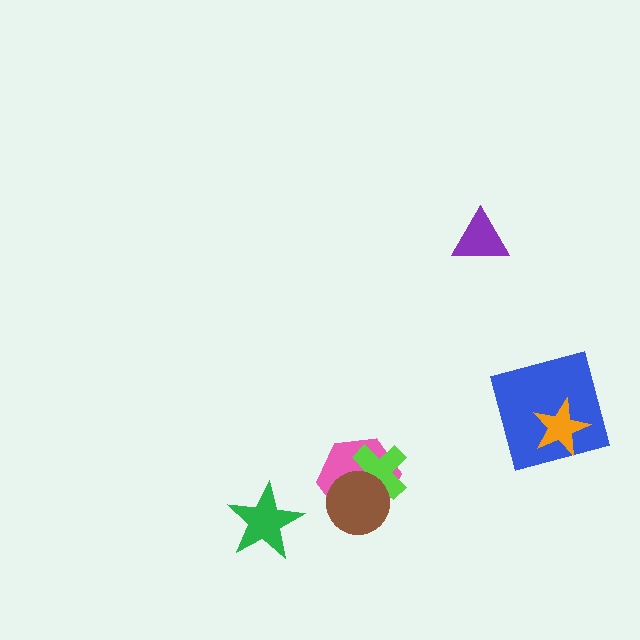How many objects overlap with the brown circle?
2 objects overlap with the brown circle.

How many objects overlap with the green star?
0 objects overlap with the green star.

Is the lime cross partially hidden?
Yes, it is partially covered by another shape.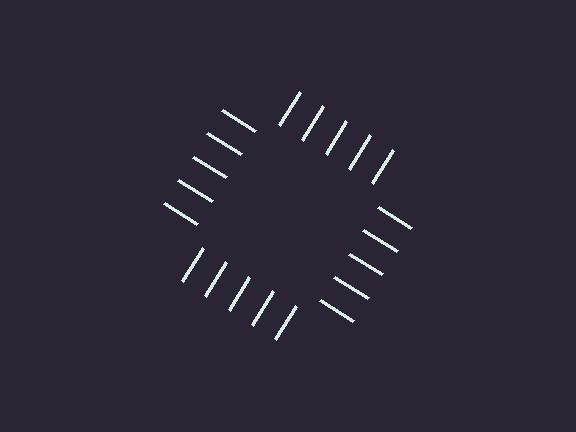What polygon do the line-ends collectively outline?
An illusory square — the line segments terminate on its edges but no continuous stroke is drawn.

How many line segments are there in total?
20 — 5 along each of the 4 edges.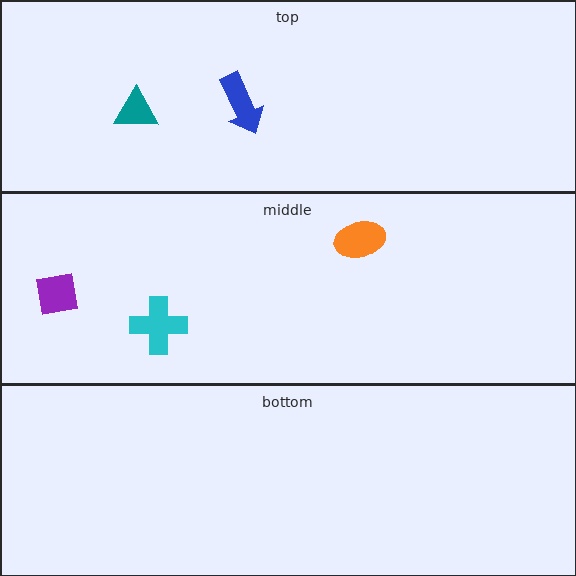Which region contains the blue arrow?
The top region.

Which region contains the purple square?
The middle region.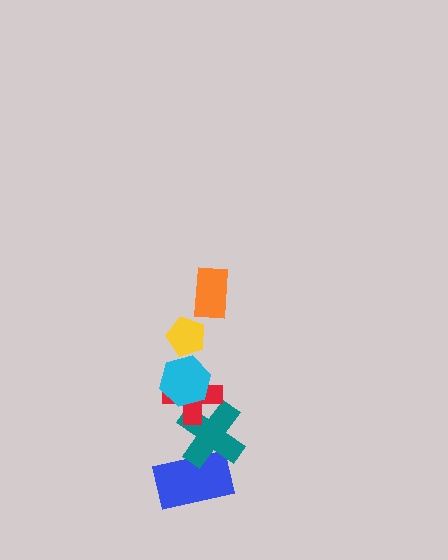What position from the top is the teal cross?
The teal cross is 5th from the top.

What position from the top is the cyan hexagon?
The cyan hexagon is 3rd from the top.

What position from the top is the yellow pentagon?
The yellow pentagon is 2nd from the top.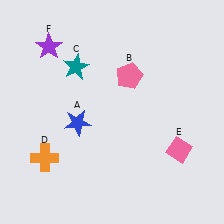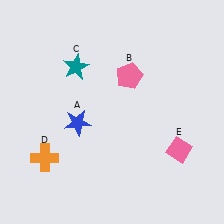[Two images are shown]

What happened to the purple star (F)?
The purple star (F) was removed in Image 2. It was in the top-left area of Image 1.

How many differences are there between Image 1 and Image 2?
There is 1 difference between the two images.